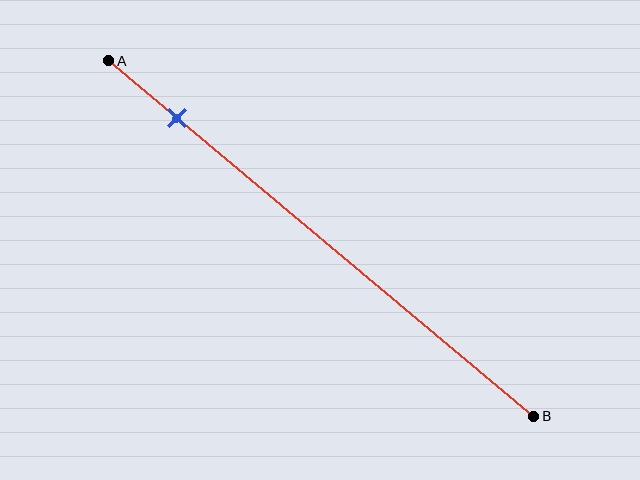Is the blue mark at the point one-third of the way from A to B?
No, the mark is at about 15% from A, not at the 33% one-third point.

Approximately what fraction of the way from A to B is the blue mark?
The blue mark is approximately 15% of the way from A to B.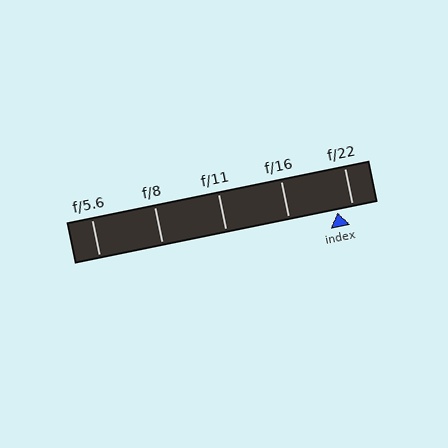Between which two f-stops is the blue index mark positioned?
The index mark is between f/16 and f/22.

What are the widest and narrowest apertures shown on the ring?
The widest aperture shown is f/5.6 and the narrowest is f/22.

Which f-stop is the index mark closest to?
The index mark is closest to f/22.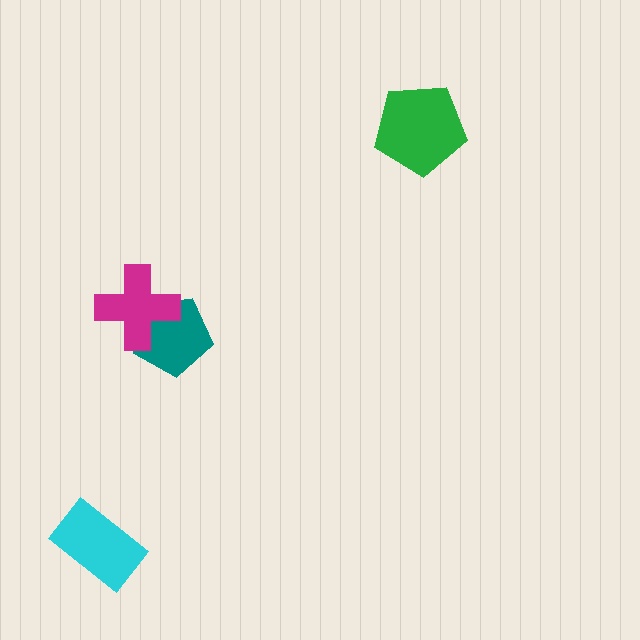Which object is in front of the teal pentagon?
The magenta cross is in front of the teal pentagon.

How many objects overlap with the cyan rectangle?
0 objects overlap with the cyan rectangle.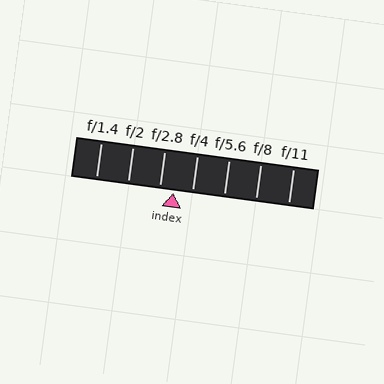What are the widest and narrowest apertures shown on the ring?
The widest aperture shown is f/1.4 and the narrowest is f/11.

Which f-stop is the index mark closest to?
The index mark is closest to f/2.8.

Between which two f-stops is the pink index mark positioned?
The index mark is between f/2.8 and f/4.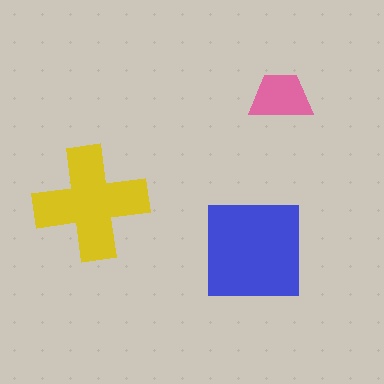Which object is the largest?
The blue square.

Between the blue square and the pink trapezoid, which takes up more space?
The blue square.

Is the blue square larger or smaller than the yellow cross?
Larger.